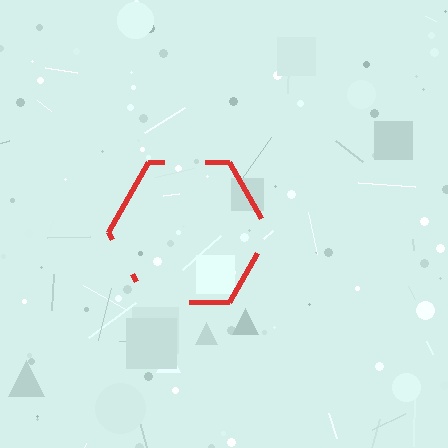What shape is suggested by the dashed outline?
The dashed outline suggests a hexagon.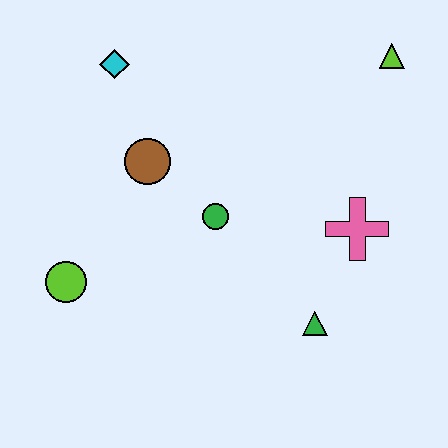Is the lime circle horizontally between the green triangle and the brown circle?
No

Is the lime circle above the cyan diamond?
No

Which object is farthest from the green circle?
The lime triangle is farthest from the green circle.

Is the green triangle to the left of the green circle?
No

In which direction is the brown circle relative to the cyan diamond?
The brown circle is below the cyan diamond.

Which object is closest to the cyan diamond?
The brown circle is closest to the cyan diamond.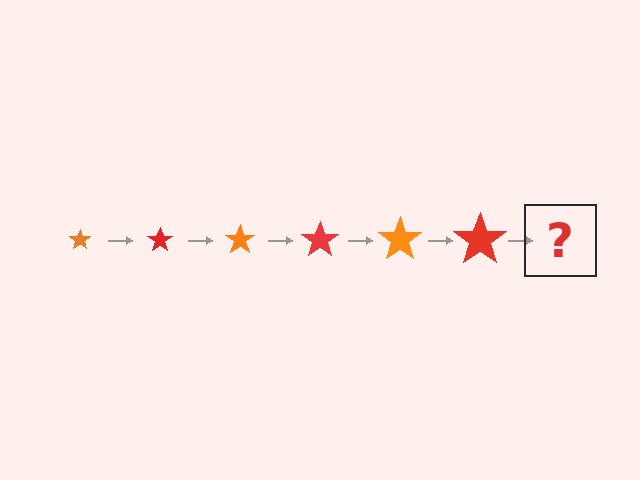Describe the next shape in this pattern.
It should be an orange star, larger than the previous one.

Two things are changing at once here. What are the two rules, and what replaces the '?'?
The two rules are that the star grows larger each step and the color cycles through orange and red. The '?' should be an orange star, larger than the previous one.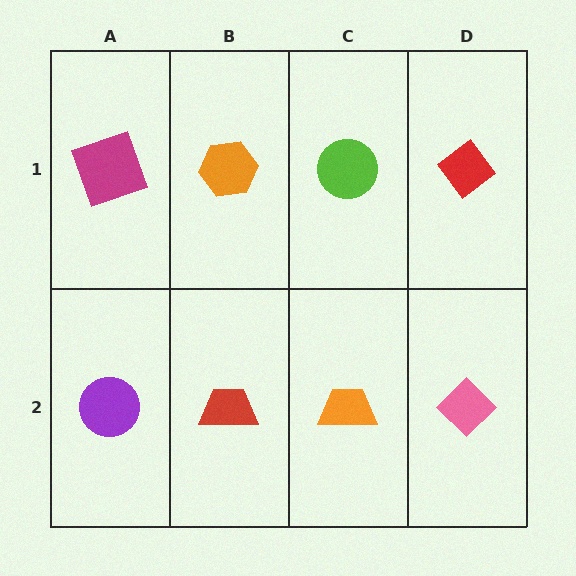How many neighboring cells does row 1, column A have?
2.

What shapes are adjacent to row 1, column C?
An orange trapezoid (row 2, column C), an orange hexagon (row 1, column B), a red diamond (row 1, column D).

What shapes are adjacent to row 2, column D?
A red diamond (row 1, column D), an orange trapezoid (row 2, column C).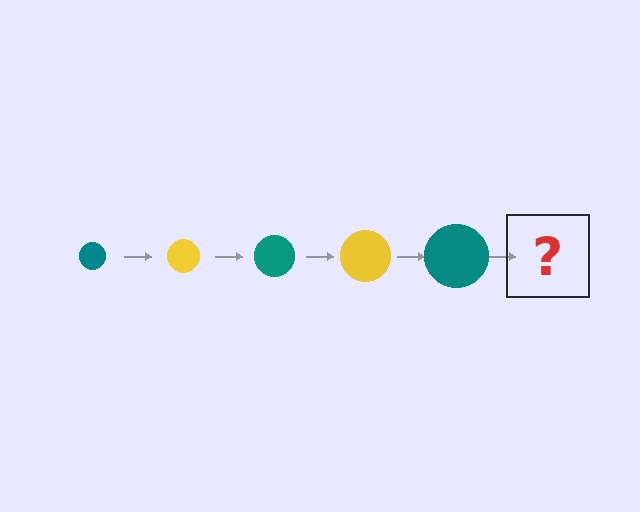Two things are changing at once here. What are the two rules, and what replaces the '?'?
The two rules are that the circle grows larger each step and the color cycles through teal and yellow. The '?' should be a yellow circle, larger than the previous one.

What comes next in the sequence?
The next element should be a yellow circle, larger than the previous one.